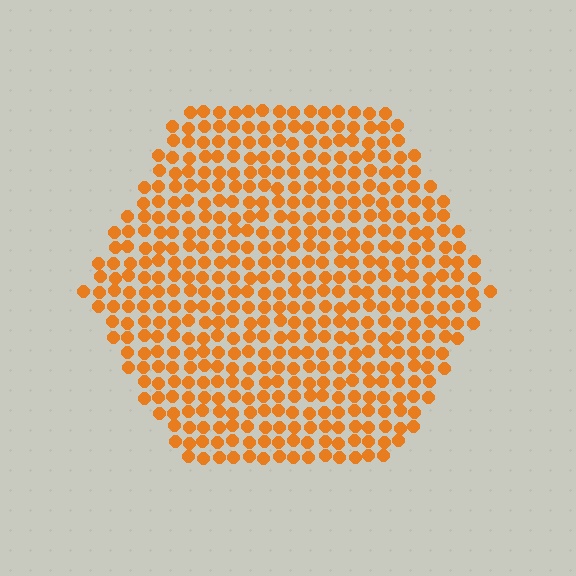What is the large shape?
The large shape is a hexagon.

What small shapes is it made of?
It is made of small circles.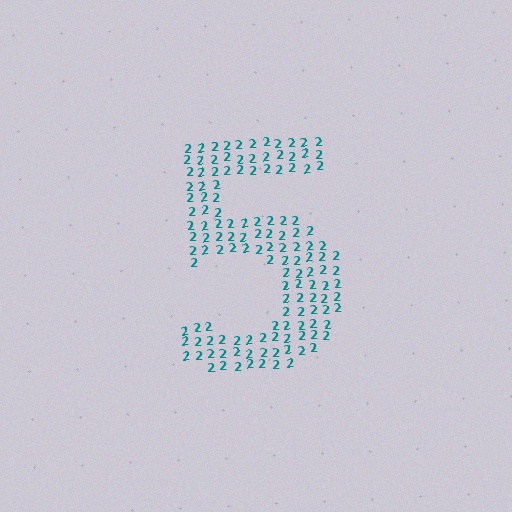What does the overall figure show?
The overall figure shows the digit 5.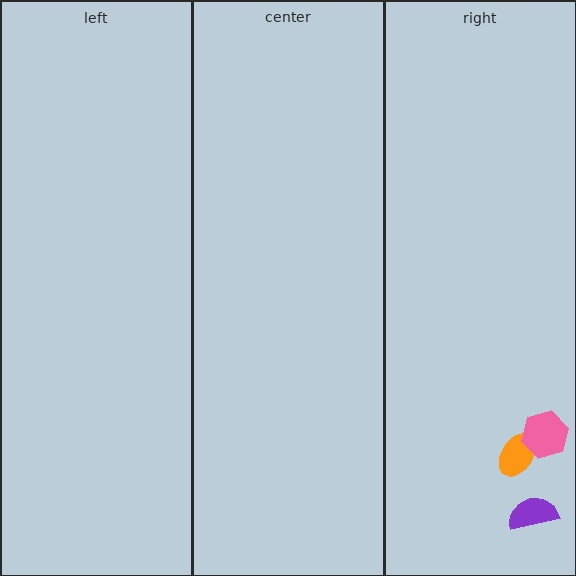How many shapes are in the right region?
3.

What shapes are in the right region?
The orange ellipse, the purple semicircle, the pink hexagon.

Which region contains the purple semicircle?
The right region.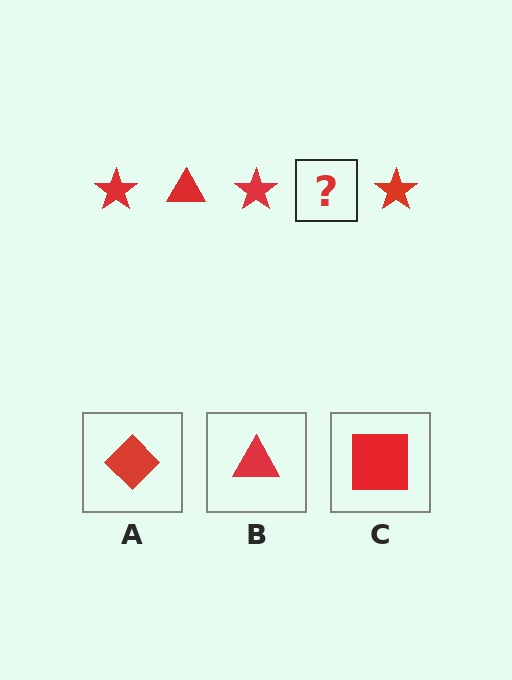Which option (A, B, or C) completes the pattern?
B.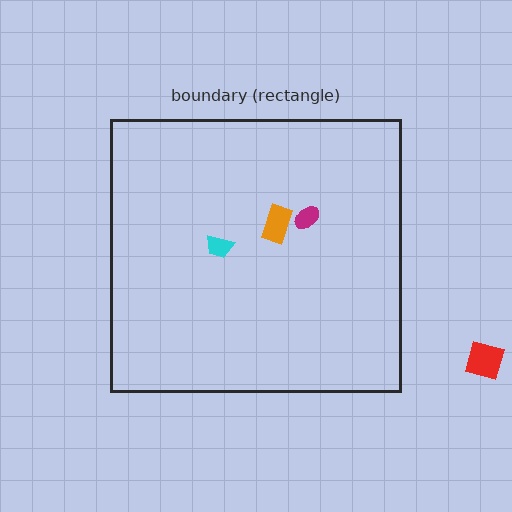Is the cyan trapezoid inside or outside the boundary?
Inside.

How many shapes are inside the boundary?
3 inside, 1 outside.